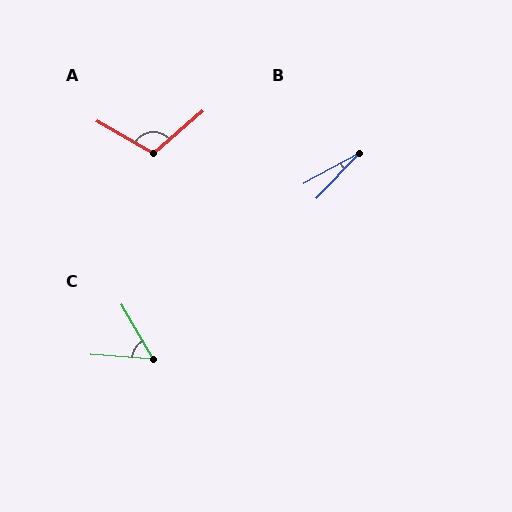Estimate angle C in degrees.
Approximately 55 degrees.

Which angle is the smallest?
B, at approximately 18 degrees.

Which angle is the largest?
A, at approximately 110 degrees.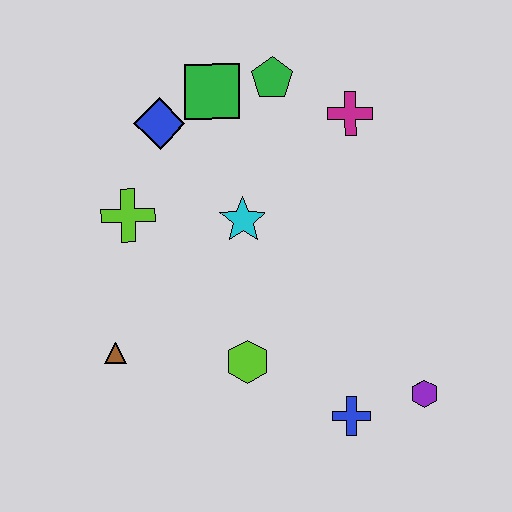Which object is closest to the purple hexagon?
The blue cross is closest to the purple hexagon.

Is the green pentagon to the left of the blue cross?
Yes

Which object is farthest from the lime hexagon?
The green pentagon is farthest from the lime hexagon.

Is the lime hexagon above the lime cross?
No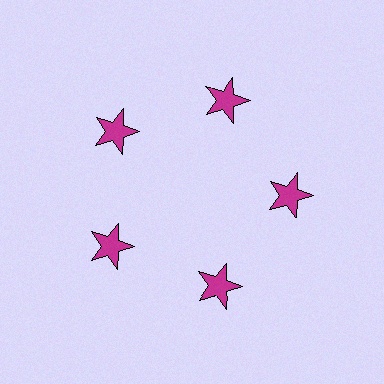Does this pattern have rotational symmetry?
Yes, this pattern has 5-fold rotational symmetry. It looks the same after rotating 72 degrees around the center.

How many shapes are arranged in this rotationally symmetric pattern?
There are 5 shapes, arranged in 5 groups of 1.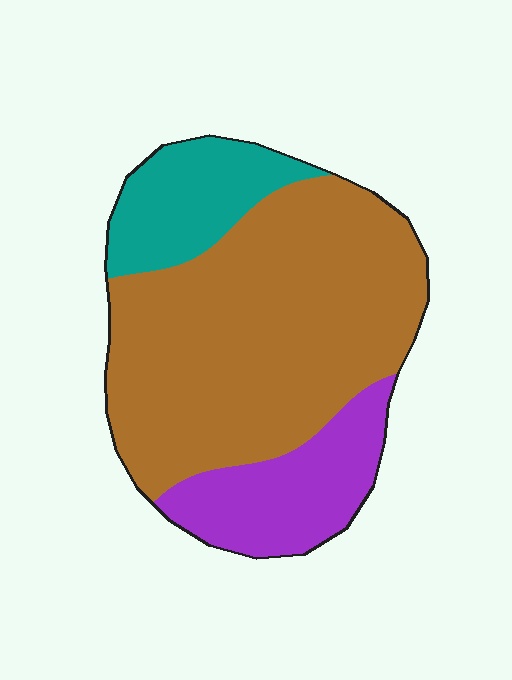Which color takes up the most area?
Brown, at roughly 65%.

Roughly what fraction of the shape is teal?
Teal covers around 15% of the shape.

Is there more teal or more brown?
Brown.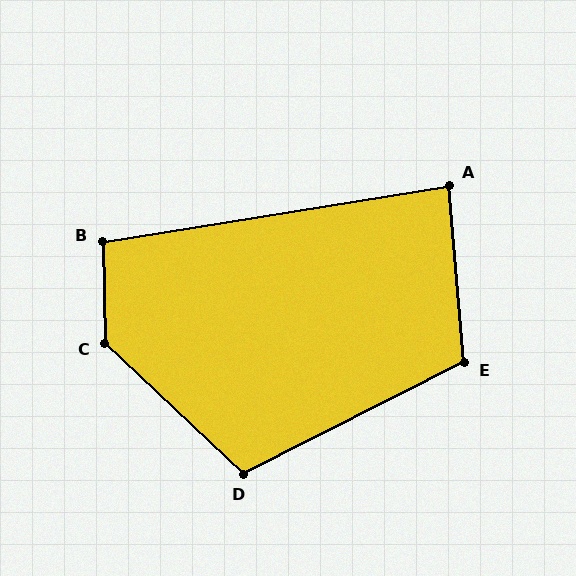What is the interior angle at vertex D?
Approximately 110 degrees (obtuse).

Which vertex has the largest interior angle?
C, at approximately 135 degrees.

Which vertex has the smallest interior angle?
A, at approximately 86 degrees.